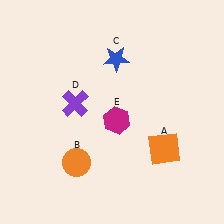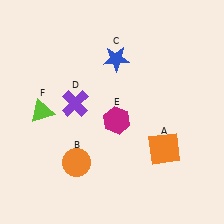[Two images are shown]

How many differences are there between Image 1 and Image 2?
There is 1 difference between the two images.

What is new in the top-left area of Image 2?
A lime triangle (F) was added in the top-left area of Image 2.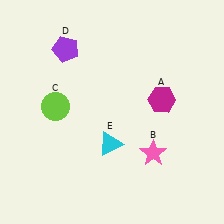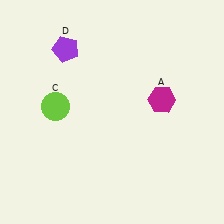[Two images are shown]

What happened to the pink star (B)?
The pink star (B) was removed in Image 2. It was in the bottom-right area of Image 1.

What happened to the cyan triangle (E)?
The cyan triangle (E) was removed in Image 2. It was in the bottom-left area of Image 1.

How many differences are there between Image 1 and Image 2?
There are 2 differences between the two images.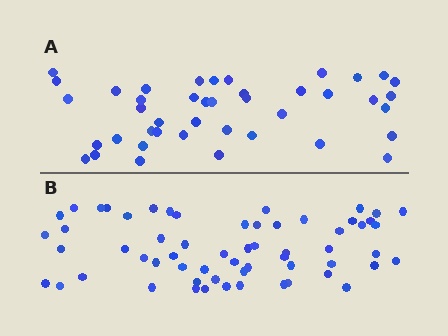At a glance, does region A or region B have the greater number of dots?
Region B (the bottom region) has more dots.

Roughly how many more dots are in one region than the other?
Region B has approximately 20 more dots than region A.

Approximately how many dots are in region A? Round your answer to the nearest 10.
About 40 dots. (The exact count is 42, which rounds to 40.)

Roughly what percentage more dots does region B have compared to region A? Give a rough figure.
About 45% more.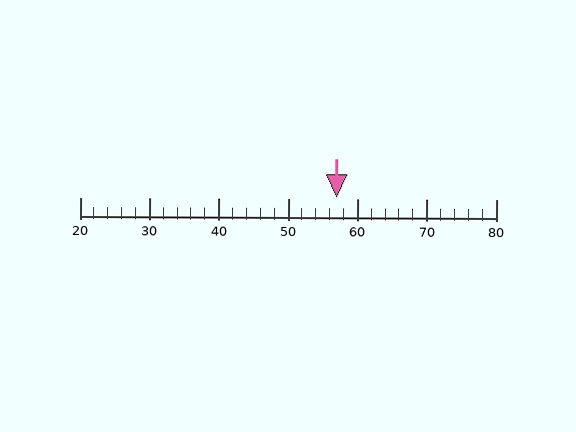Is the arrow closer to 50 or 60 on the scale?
The arrow is closer to 60.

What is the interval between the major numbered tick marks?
The major tick marks are spaced 10 units apart.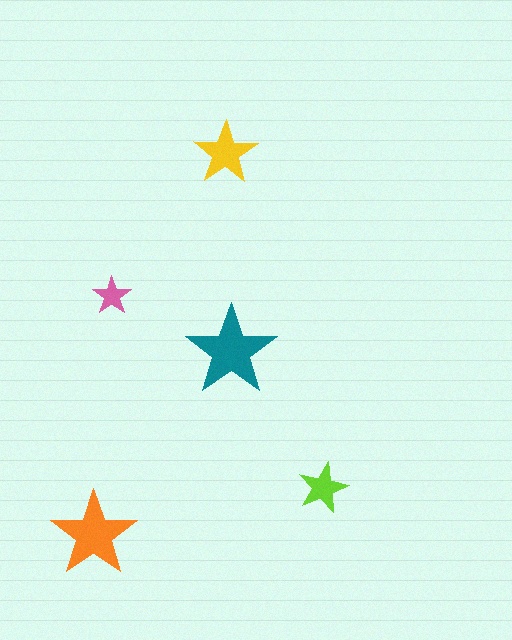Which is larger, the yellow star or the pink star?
The yellow one.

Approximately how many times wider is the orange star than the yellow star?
About 1.5 times wider.